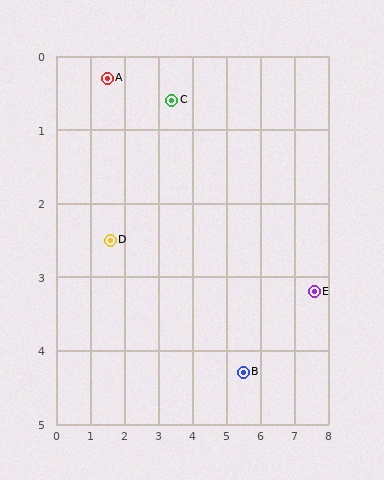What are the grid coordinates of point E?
Point E is at approximately (7.6, 3.2).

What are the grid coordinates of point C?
Point C is at approximately (3.4, 0.6).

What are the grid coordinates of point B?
Point B is at approximately (5.5, 4.3).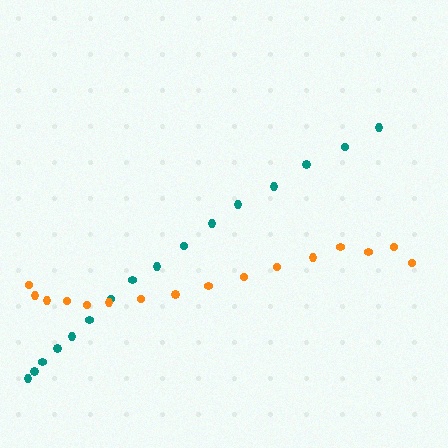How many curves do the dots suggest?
There are 2 distinct paths.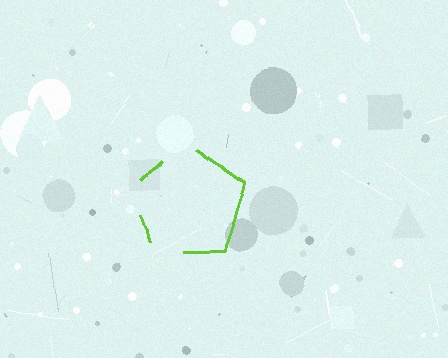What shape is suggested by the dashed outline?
The dashed outline suggests a pentagon.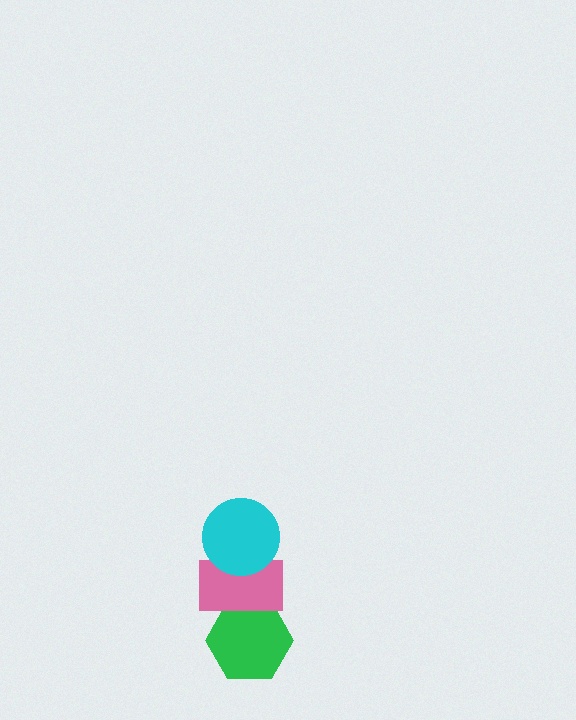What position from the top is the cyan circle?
The cyan circle is 1st from the top.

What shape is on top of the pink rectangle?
The cyan circle is on top of the pink rectangle.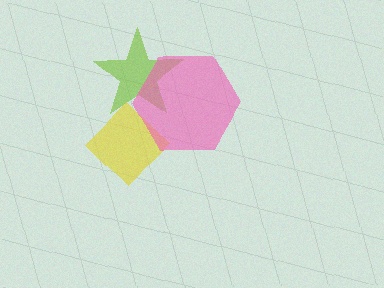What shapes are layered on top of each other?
The layered shapes are: a lime star, a yellow diamond, a pink hexagon.